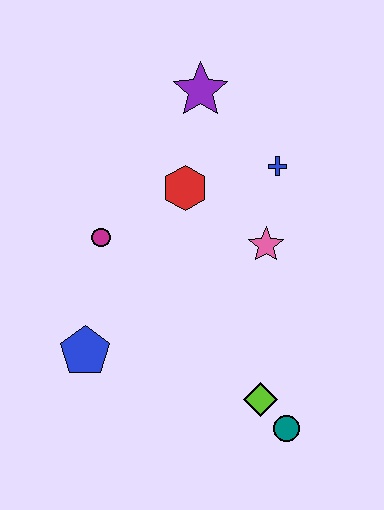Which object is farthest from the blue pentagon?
The purple star is farthest from the blue pentagon.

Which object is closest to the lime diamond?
The teal circle is closest to the lime diamond.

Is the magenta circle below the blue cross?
Yes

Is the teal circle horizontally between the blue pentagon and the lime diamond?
No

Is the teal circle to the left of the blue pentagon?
No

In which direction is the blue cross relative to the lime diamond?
The blue cross is above the lime diamond.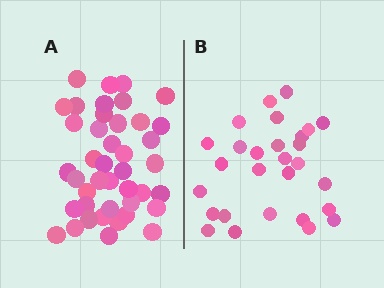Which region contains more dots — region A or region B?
Region A (the left region) has more dots.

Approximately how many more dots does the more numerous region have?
Region A has approximately 15 more dots than region B.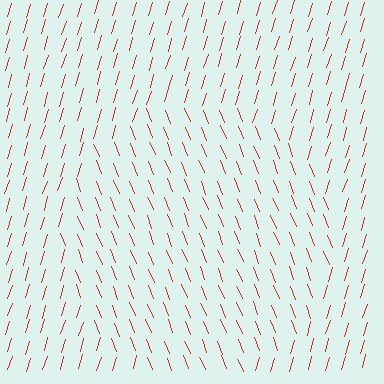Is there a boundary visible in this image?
Yes, there is a texture boundary formed by a change in line orientation.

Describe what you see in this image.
The image is filled with small red line segments. A circle region in the image has lines oriented differently from the surrounding lines, creating a visible texture boundary.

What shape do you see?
I see a circle.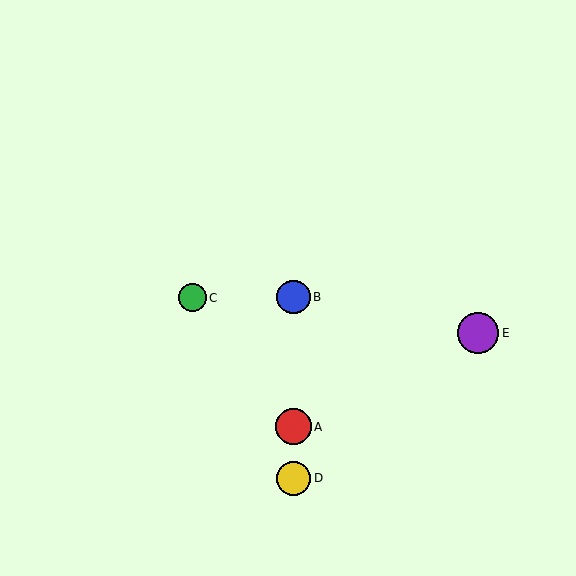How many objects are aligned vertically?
3 objects (A, B, D) are aligned vertically.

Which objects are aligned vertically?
Objects A, B, D are aligned vertically.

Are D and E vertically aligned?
No, D is at x≈293 and E is at x≈478.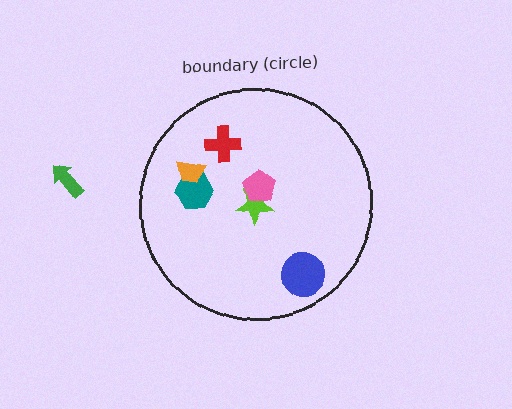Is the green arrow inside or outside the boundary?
Outside.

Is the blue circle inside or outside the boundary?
Inside.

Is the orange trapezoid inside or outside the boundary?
Inside.